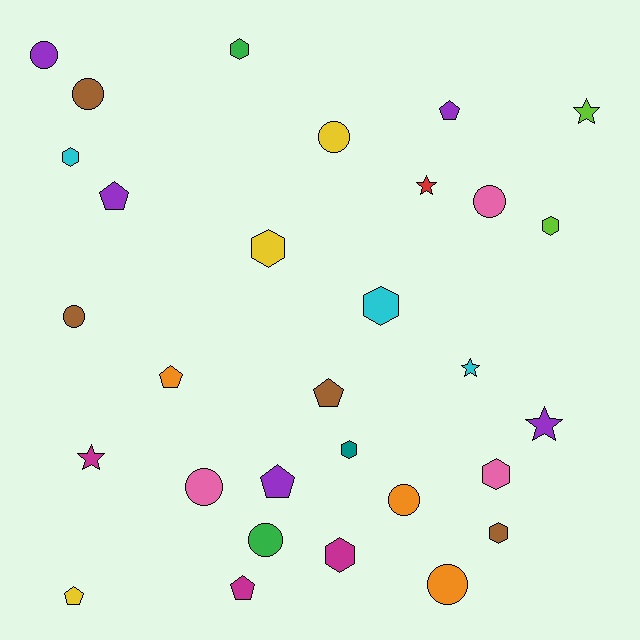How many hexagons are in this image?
There are 9 hexagons.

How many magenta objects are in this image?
There are 3 magenta objects.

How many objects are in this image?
There are 30 objects.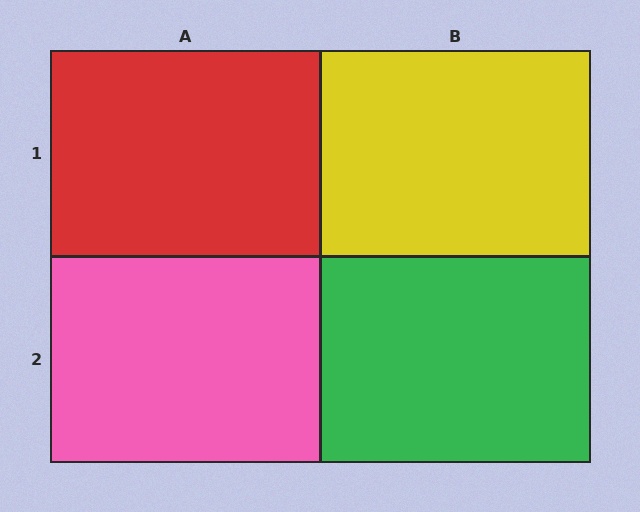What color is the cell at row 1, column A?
Red.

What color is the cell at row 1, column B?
Yellow.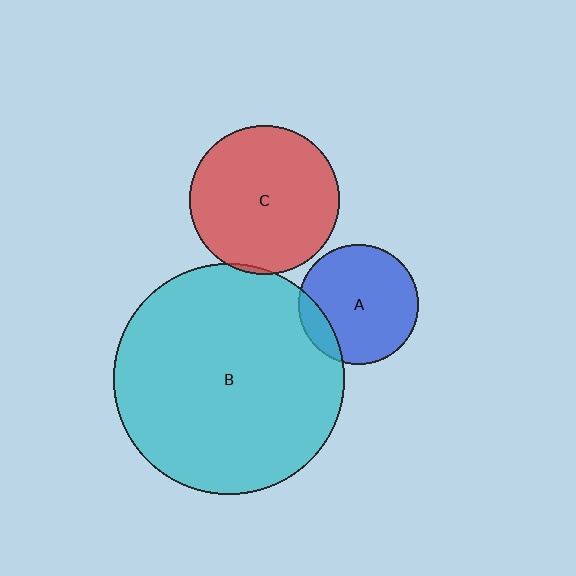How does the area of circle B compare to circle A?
Approximately 3.7 times.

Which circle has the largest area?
Circle B (cyan).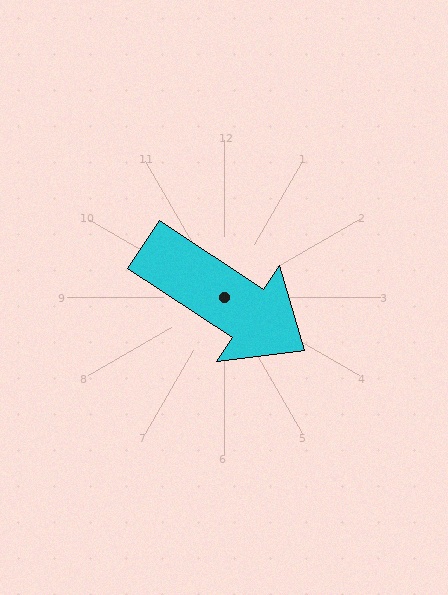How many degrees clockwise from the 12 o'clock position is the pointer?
Approximately 123 degrees.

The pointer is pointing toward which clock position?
Roughly 4 o'clock.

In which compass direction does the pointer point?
Southeast.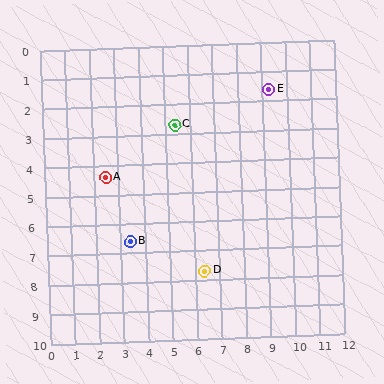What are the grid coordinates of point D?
Point D is at approximately (6.4, 7.7).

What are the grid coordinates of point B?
Point B is at approximately (3.4, 6.6).